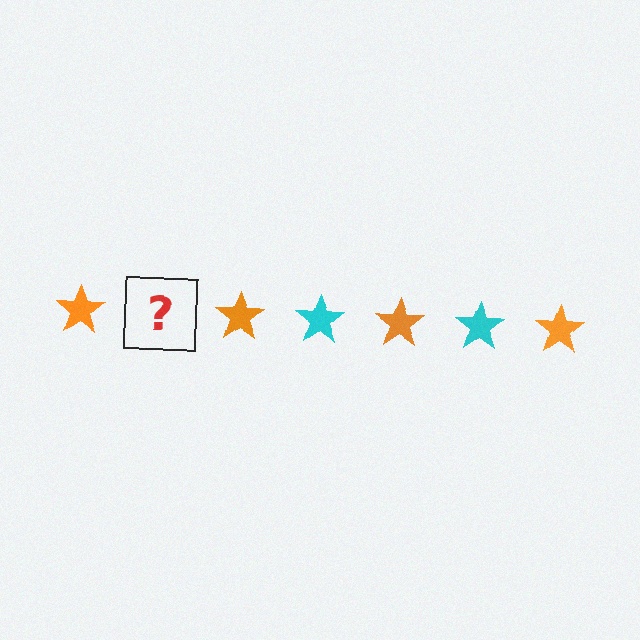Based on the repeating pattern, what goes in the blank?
The blank should be a cyan star.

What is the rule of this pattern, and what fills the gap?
The rule is that the pattern cycles through orange, cyan stars. The gap should be filled with a cyan star.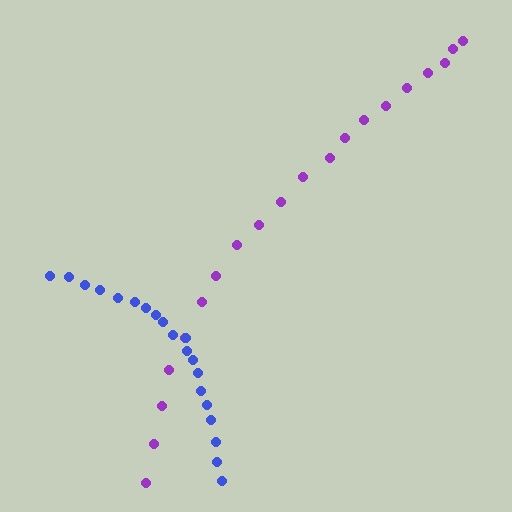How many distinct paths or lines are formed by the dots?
There are 2 distinct paths.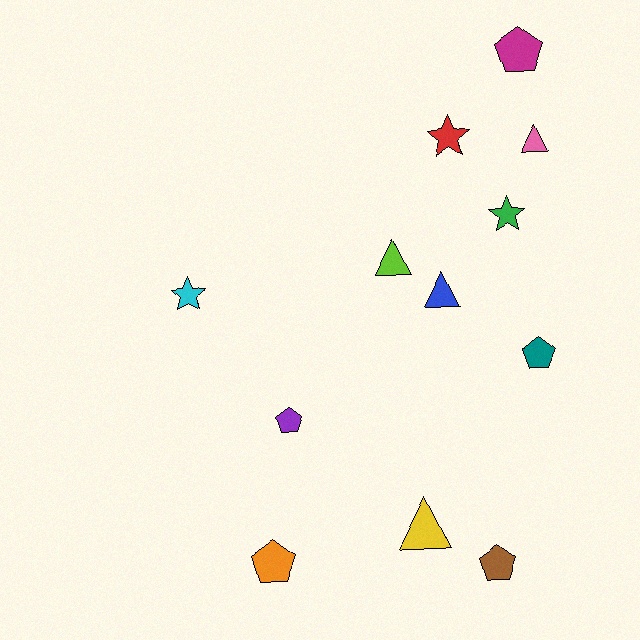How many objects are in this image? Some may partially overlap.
There are 12 objects.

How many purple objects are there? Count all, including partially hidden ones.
There is 1 purple object.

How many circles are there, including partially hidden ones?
There are no circles.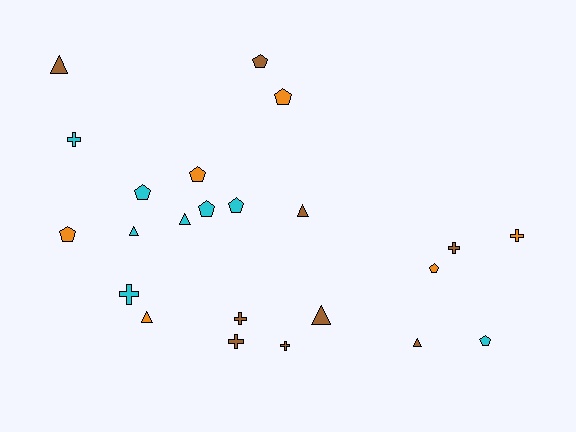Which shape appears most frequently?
Pentagon, with 9 objects.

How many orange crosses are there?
There is 1 orange cross.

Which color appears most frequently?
Brown, with 9 objects.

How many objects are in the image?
There are 23 objects.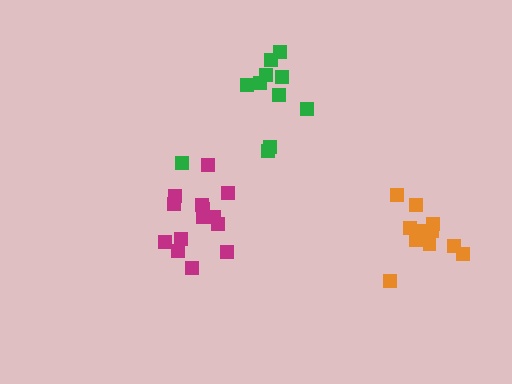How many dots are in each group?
Group 1: 14 dots, Group 2: 11 dots, Group 3: 11 dots (36 total).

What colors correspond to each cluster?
The clusters are colored: magenta, green, orange.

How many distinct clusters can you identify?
There are 3 distinct clusters.